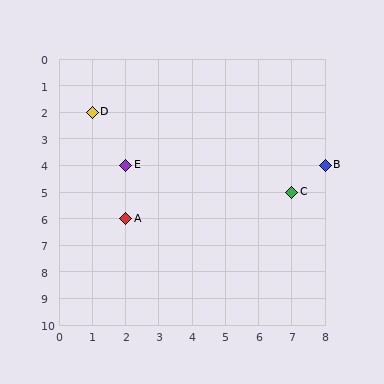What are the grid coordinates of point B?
Point B is at grid coordinates (8, 4).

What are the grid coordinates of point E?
Point E is at grid coordinates (2, 4).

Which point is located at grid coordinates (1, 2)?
Point D is at (1, 2).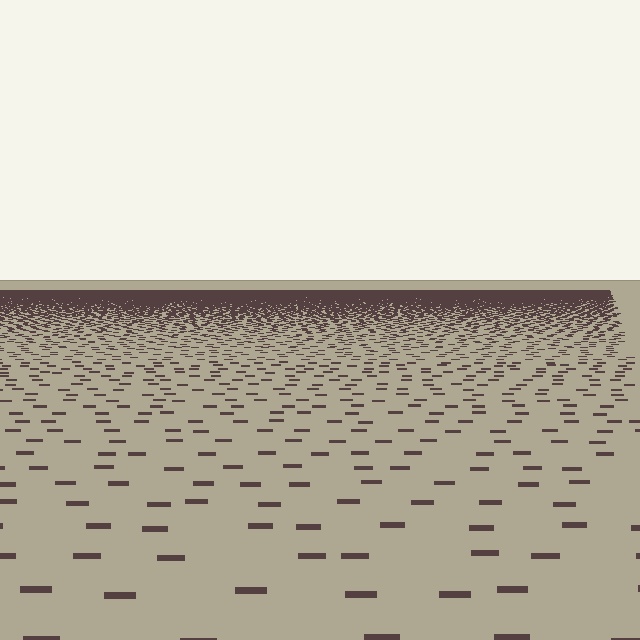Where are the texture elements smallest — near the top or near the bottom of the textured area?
Near the top.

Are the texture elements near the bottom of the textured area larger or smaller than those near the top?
Larger. Near the bottom, elements are closer to the viewer and appear at a bigger on-screen size.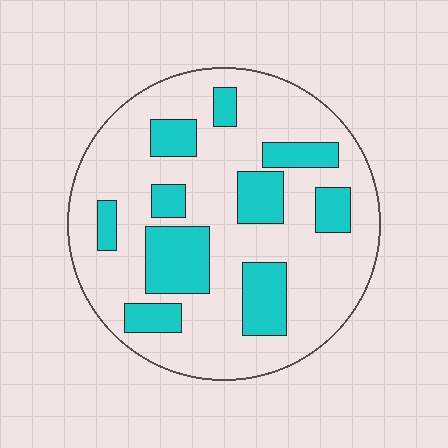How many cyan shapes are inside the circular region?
10.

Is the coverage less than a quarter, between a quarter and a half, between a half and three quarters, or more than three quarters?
Between a quarter and a half.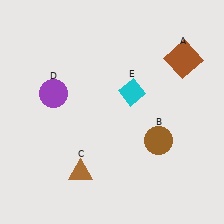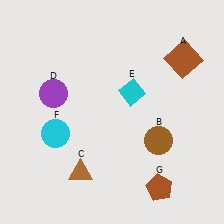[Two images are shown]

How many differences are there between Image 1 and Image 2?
There are 2 differences between the two images.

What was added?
A cyan circle (F), a brown pentagon (G) were added in Image 2.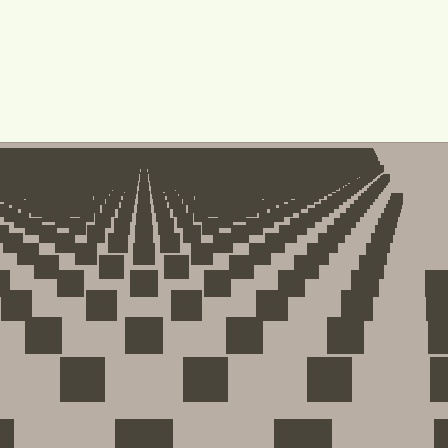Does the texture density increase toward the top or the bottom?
Density increases toward the top.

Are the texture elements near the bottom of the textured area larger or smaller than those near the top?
Larger. Near the bottom, elements are closer to the viewer and appear at a bigger on-screen size.